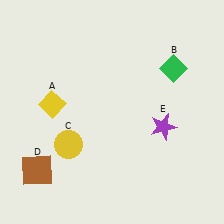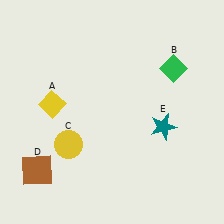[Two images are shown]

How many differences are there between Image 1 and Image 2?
There is 1 difference between the two images.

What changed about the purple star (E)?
In Image 1, E is purple. In Image 2, it changed to teal.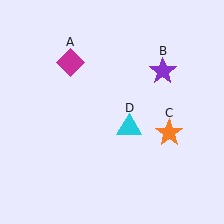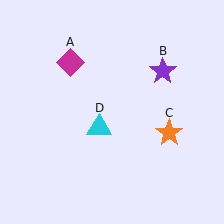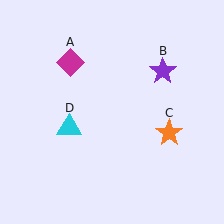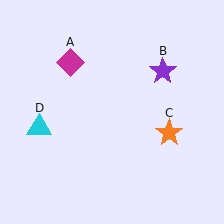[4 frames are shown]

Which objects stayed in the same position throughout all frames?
Magenta diamond (object A) and purple star (object B) and orange star (object C) remained stationary.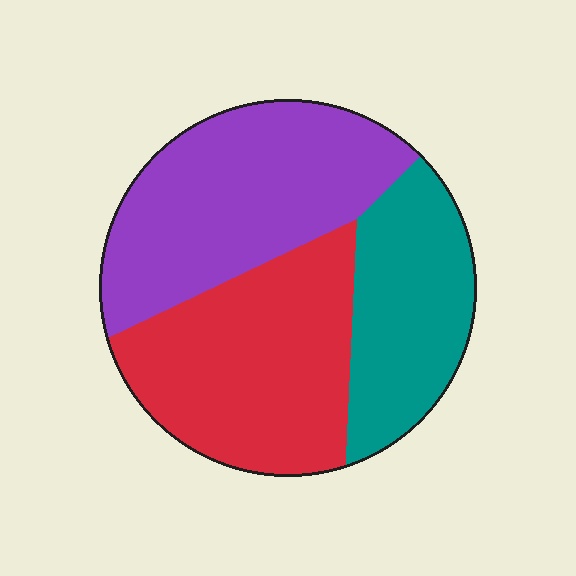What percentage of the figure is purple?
Purple takes up about three eighths (3/8) of the figure.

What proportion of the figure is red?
Red takes up between a third and a half of the figure.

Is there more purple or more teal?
Purple.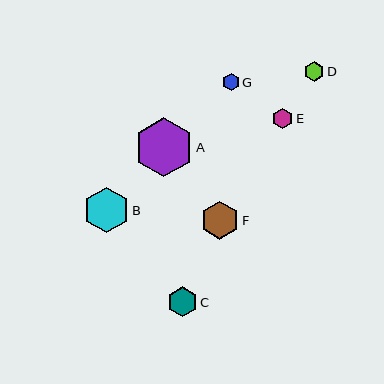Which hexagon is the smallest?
Hexagon G is the smallest with a size of approximately 17 pixels.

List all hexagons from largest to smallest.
From largest to smallest: A, B, F, C, E, D, G.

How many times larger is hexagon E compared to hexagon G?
Hexagon E is approximately 1.2 times the size of hexagon G.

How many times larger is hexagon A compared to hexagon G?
Hexagon A is approximately 3.5 times the size of hexagon G.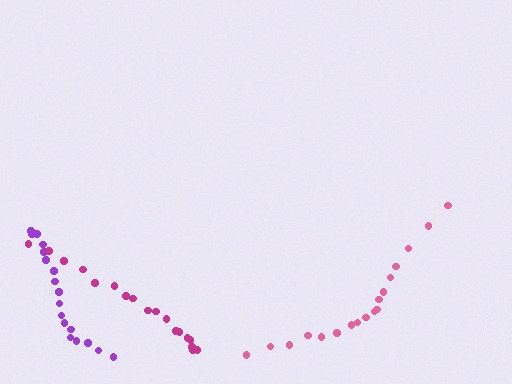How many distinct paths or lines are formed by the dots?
There are 3 distinct paths.